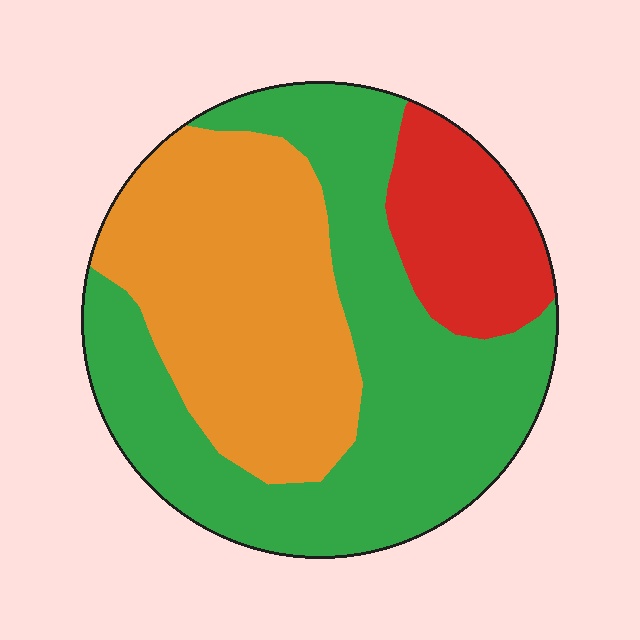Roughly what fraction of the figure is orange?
Orange covers 36% of the figure.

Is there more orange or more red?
Orange.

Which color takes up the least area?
Red, at roughly 15%.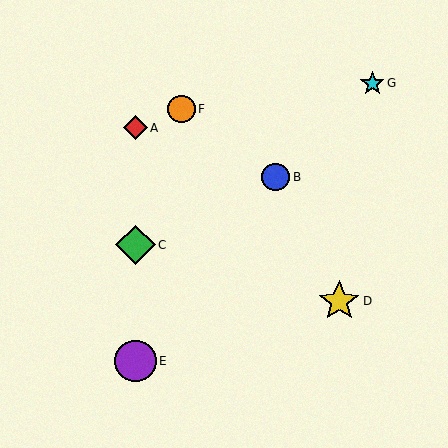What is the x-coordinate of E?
Object E is at x≈136.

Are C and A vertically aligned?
Yes, both are at x≈136.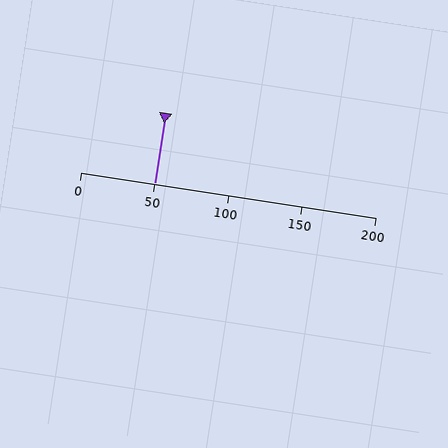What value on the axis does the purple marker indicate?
The marker indicates approximately 50.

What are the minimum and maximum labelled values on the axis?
The axis runs from 0 to 200.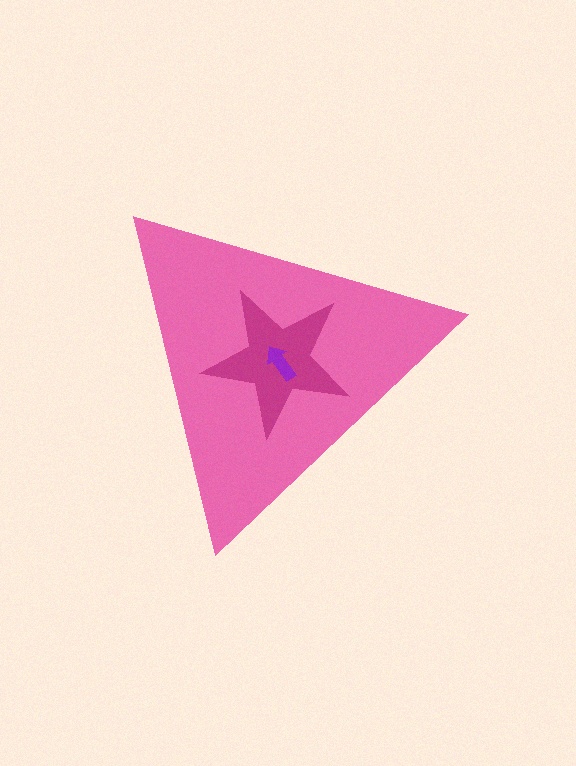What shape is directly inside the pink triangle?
The magenta star.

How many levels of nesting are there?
3.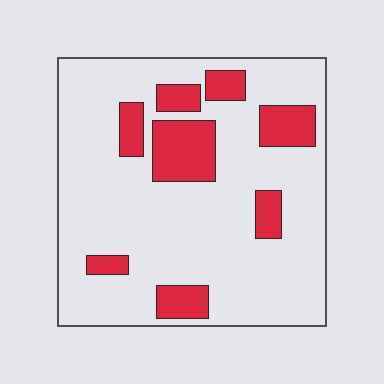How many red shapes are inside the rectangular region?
8.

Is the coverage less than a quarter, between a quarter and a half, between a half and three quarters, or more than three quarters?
Less than a quarter.